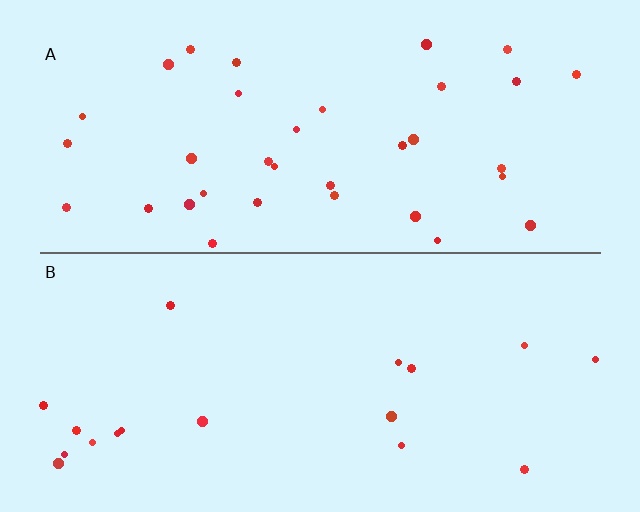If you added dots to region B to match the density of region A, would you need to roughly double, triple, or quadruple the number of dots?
Approximately double.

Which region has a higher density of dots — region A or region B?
A (the top).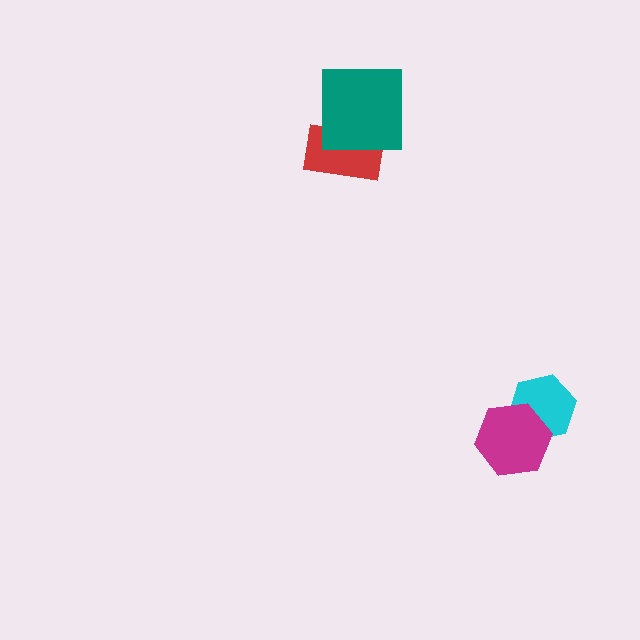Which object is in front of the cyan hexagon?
The magenta hexagon is in front of the cyan hexagon.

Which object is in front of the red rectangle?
The teal square is in front of the red rectangle.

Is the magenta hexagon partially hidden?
No, no other shape covers it.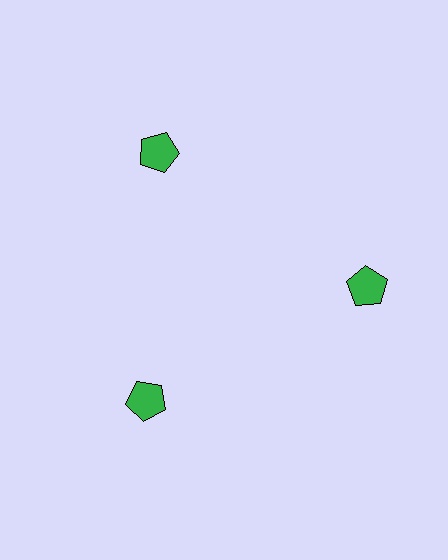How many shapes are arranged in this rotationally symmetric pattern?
There are 3 shapes, arranged in 3 groups of 1.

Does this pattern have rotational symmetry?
Yes, this pattern has 3-fold rotational symmetry. It looks the same after rotating 120 degrees around the center.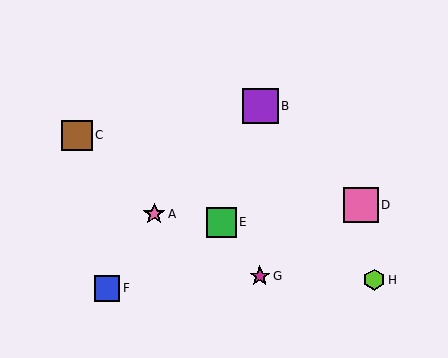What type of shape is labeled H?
Shape H is a lime hexagon.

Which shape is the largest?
The purple square (labeled B) is the largest.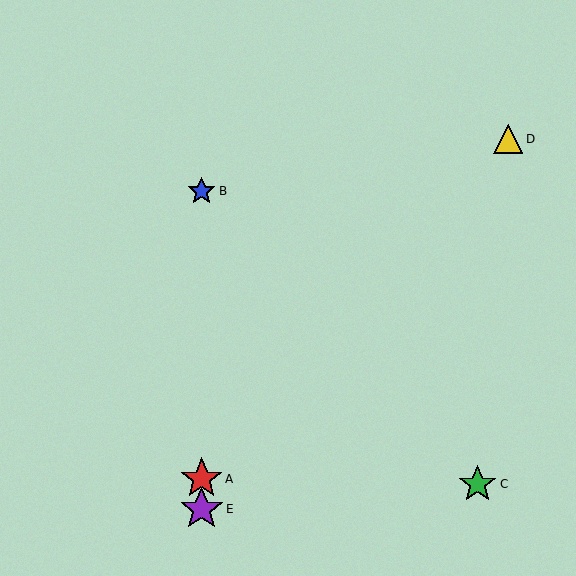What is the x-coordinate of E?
Object E is at x≈202.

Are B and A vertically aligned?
Yes, both are at x≈202.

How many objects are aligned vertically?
3 objects (A, B, E) are aligned vertically.